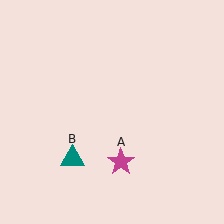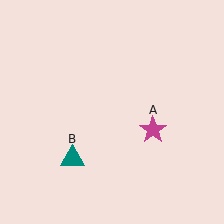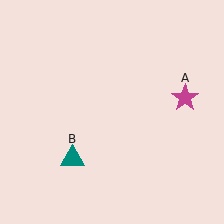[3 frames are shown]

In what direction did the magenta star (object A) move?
The magenta star (object A) moved up and to the right.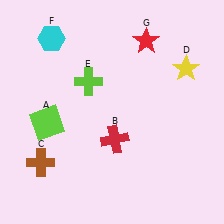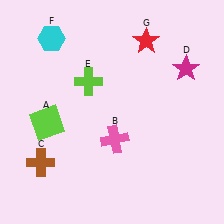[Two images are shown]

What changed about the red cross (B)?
In Image 1, B is red. In Image 2, it changed to pink.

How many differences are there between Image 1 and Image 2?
There are 2 differences between the two images.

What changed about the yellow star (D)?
In Image 1, D is yellow. In Image 2, it changed to magenta.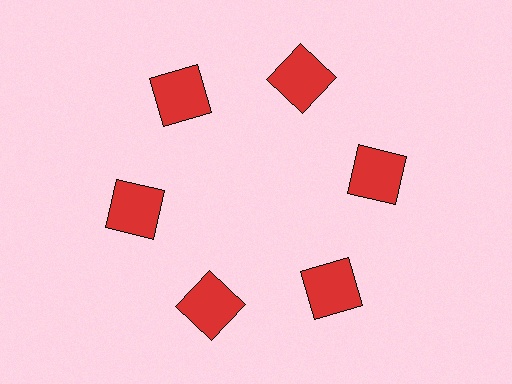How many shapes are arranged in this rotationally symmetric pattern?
There are 6 shapes, arranged in 6 groups of 1.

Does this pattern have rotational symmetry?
Yes, this pattern has 6-fold rotational symmetry. It looks the same after rotating 60 degrees around the center.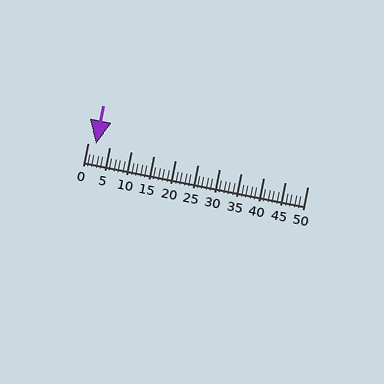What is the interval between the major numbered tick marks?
The major tick marks are spaced 5 units apart.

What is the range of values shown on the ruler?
The ruler shows values from 0 to 50.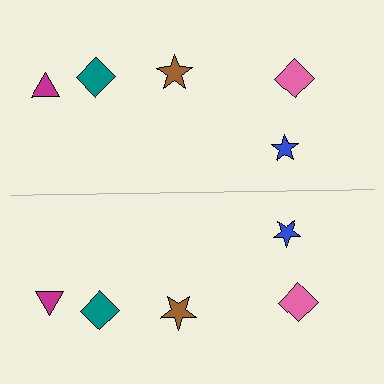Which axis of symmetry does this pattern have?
The pattern has a horizontal axis of symmetry running through the center of the image.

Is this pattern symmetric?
Yes, this pattern has bilateral (reflection) symmetry.